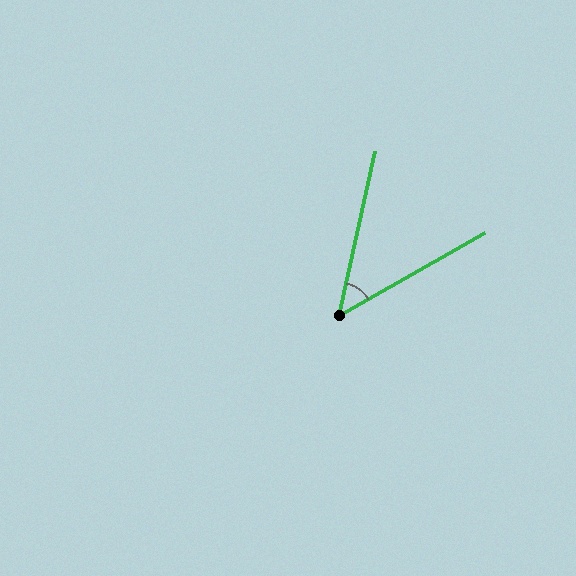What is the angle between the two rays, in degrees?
Approximately 48 degrees.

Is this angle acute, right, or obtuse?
It is acute.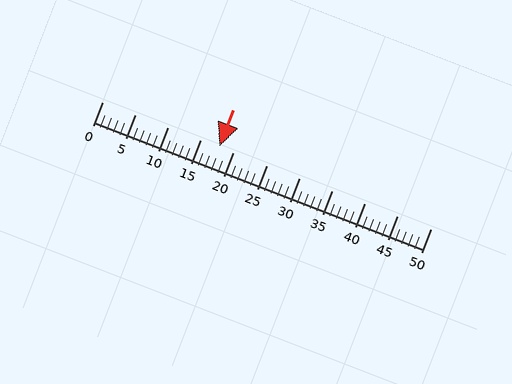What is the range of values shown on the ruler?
The ruler shows values from 0 to 50.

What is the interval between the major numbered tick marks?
The major tick marks are spaced 5 units apart.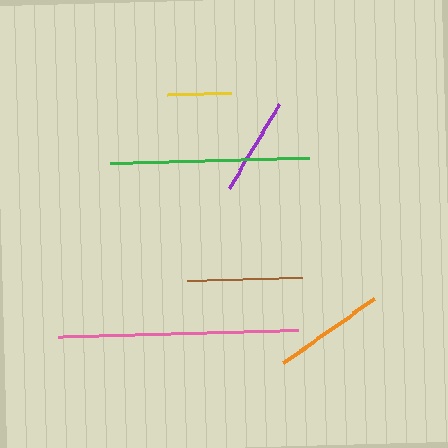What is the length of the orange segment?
The orange segment is approximately 111 pixels long.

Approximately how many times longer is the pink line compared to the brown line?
The pink line is approximately 2.1 times the length of the brown line.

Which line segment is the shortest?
The yellow line is the shortest at approximately 64 pixels.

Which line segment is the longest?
The pink line is the longest at approximately 240 pixels.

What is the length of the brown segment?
The brown segment is approximately 115 pixels long.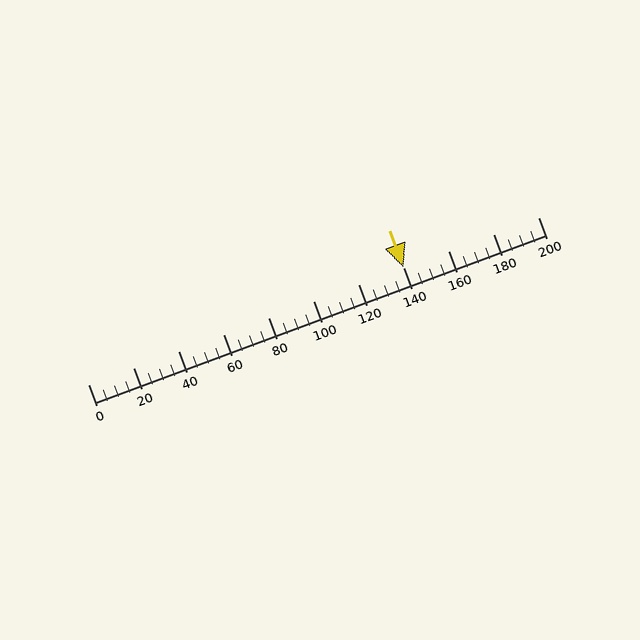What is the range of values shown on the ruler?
The ruler shows values from 0 to 200.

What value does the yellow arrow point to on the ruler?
The yellow arrow points to approximately 140.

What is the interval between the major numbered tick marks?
The major tick marks are spaced 20 units apart.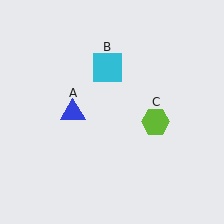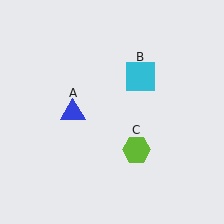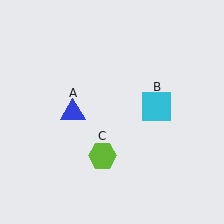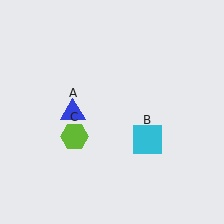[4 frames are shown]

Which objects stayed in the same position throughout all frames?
Blue triangle (object A) remained stationary.